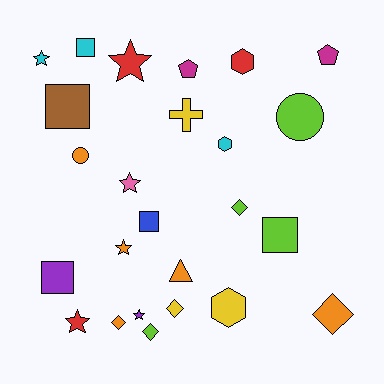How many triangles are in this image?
There is 1 triangle.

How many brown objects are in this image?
There is 1 brown object.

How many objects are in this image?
There are 25 objects.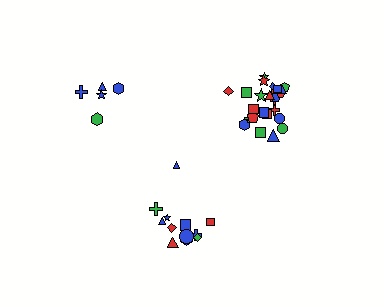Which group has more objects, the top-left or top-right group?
The top-right group.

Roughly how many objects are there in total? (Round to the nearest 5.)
Roughly 40 objects in total.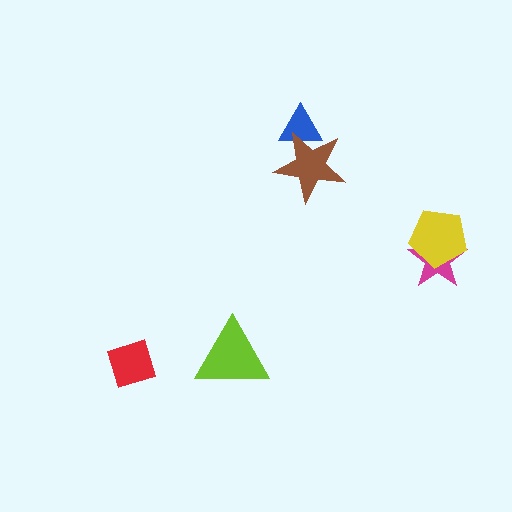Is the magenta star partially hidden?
Yes, it is partially covered by another shape.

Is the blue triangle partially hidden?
Yes, it is partially covered by another shape.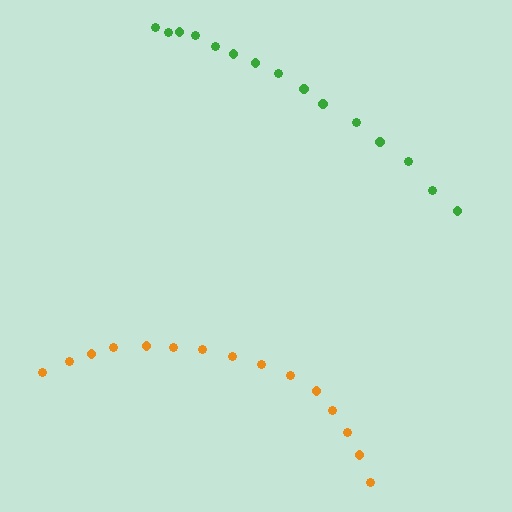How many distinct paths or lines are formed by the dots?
There are 2 distinct paths.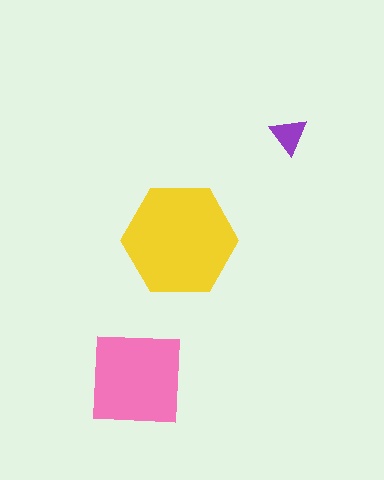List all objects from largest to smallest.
The yellow hexagon, the pink square, the purple triangle.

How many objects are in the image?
There are 3 objects in the image.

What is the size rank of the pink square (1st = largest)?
2nd.